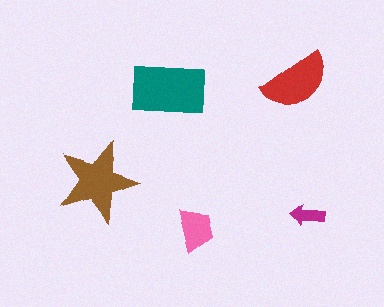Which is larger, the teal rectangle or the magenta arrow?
The teal rectangle.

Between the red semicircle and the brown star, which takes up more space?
The brown star.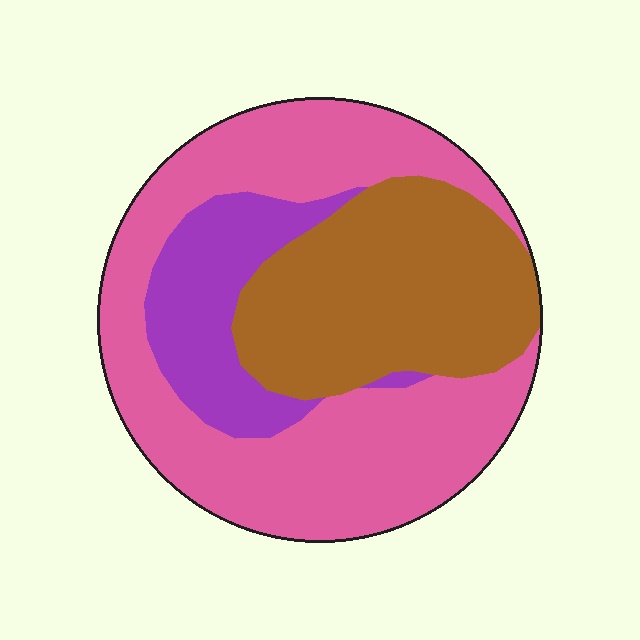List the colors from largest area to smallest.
From largest to smallest: pink, brown, purple.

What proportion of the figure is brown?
Brown covers around 30% of the figure.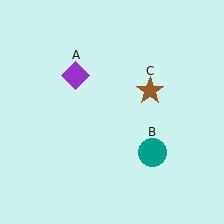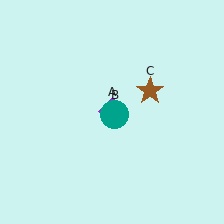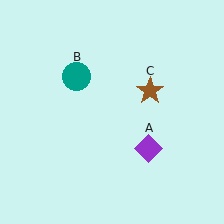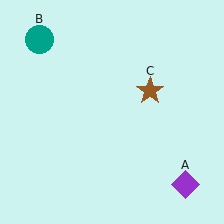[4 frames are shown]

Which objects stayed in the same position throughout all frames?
Brown star (object C) remained stationary.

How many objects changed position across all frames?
2 objects changed position: purple diamond (object A), teal circle (object B).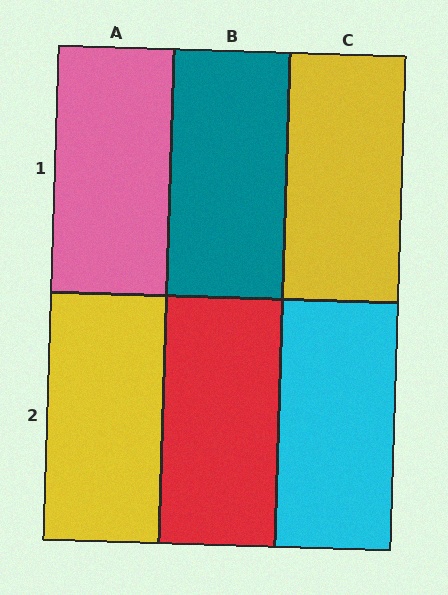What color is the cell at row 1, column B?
Teal.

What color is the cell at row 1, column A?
Pink.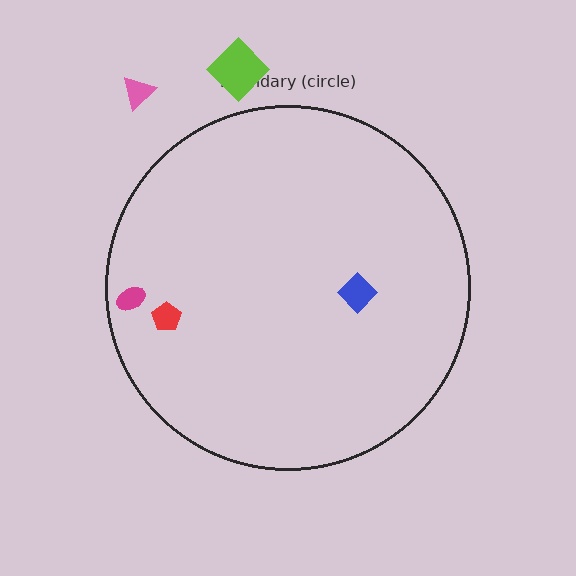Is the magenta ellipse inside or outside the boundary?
Inside.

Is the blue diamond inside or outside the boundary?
Inside.